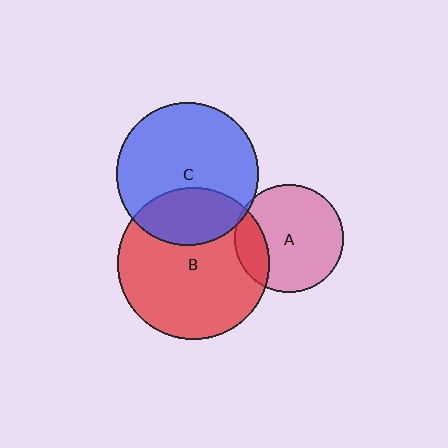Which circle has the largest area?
Circle B (red).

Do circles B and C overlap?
Yes.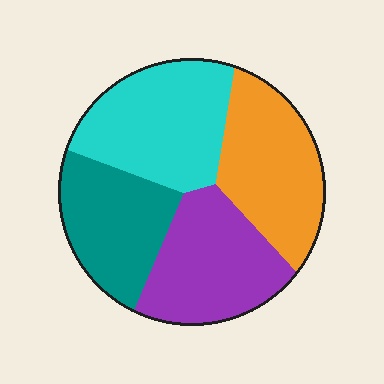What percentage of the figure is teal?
Teal covers roughly 20% of the figure.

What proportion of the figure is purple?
Purple covers 25% of the figure.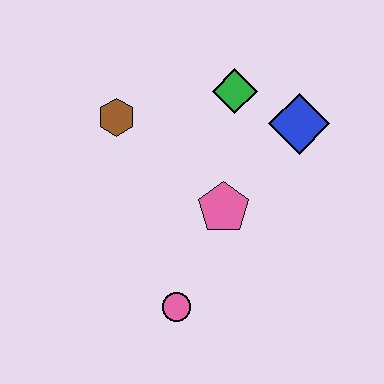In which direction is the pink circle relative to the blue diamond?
The pink circle is below the blue diamond.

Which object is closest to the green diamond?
The blue diamond is closest to the green diamond.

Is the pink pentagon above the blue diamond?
No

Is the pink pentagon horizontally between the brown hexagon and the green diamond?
Yes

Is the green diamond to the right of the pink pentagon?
Yes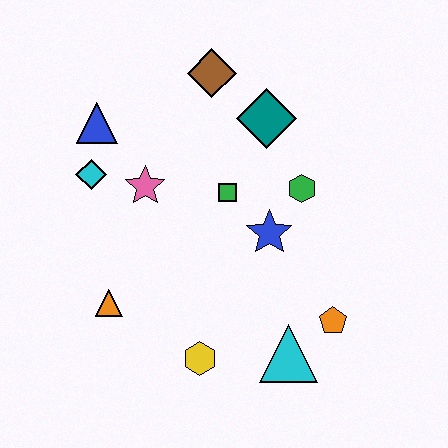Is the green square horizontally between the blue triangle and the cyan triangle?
Yes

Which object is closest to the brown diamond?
The teal diamond is closest to the brown diamond.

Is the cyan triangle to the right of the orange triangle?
Yes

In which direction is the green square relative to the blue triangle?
The green square is to the right of the blue triangle.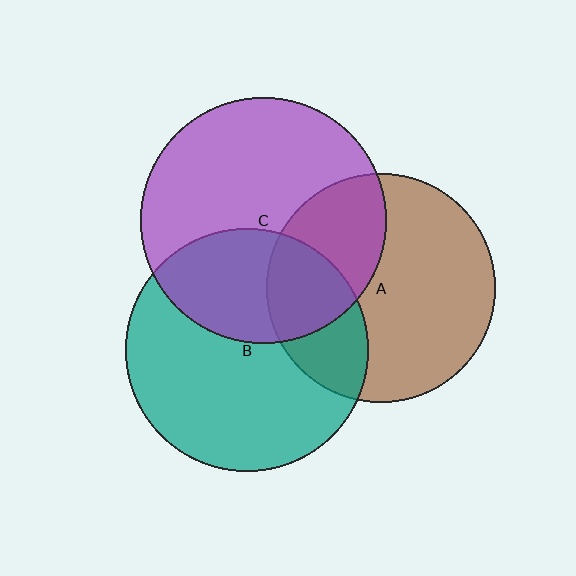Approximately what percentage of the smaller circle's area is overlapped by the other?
Approximately 35%.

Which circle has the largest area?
Circle C (purple).